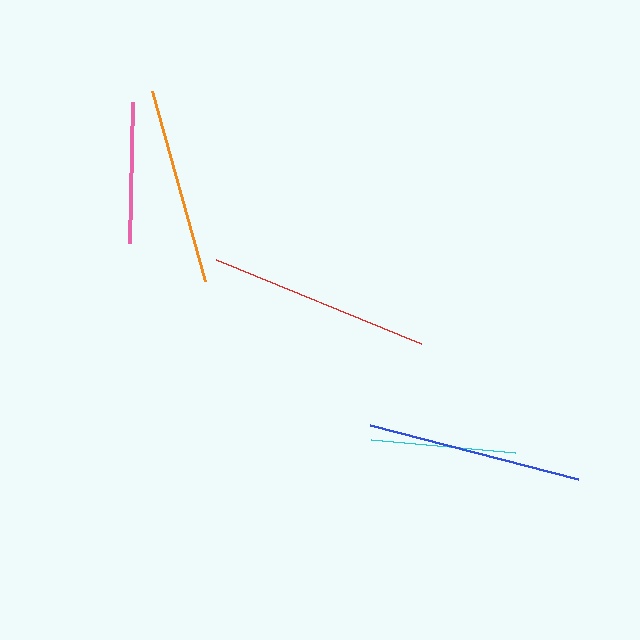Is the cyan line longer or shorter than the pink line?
The cyan line is longer than the pink line.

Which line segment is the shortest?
The pink line is the shortest at approximately 141 pixels.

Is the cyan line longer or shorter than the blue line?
The blue line is longer than the cyan line.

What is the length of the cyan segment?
The cyan segment is approximately 145 pixels long.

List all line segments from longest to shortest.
From longest to shortest: red, blue, orange, cyan, pink.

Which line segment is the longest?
The red line is the longest at approximately 222 pixels.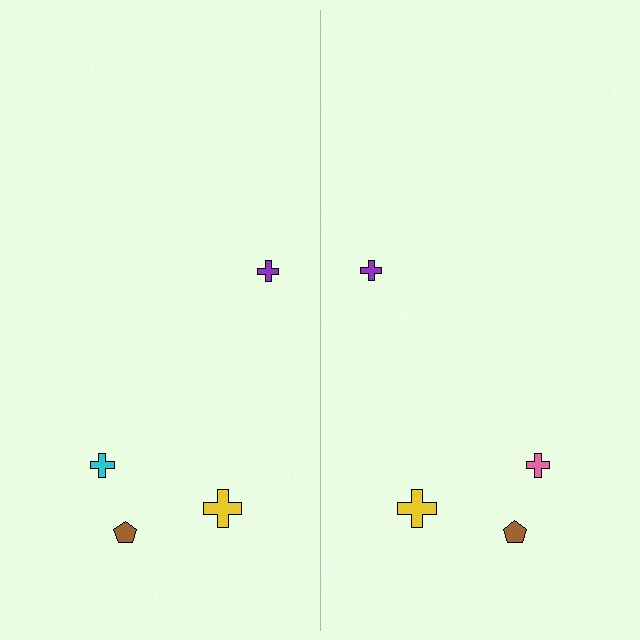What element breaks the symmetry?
The pink cross on the right side breaks the symmetry — its mirror counterpart is cyan.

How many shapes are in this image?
There are 8 shapes in this image.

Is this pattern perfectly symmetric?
No, the pattern is not perfectly symmetric. The pink cross on the right side breaks the symmetry — its mirror counterpart is cyan.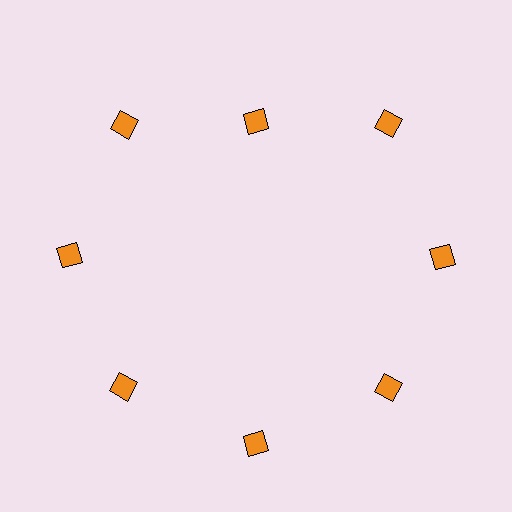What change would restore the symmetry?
The symmetry would be restored by moving it outward, back onto the ring so that all 8 diamonds sit at equal angles and equal distance from the center.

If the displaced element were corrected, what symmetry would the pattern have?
It would have 8-fold rotational symmetry — the pattern would map onto itself every 45 degrees.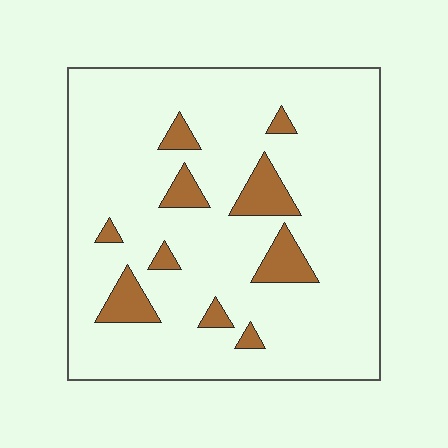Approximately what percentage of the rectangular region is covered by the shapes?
Approximately 10%.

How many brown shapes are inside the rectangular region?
10.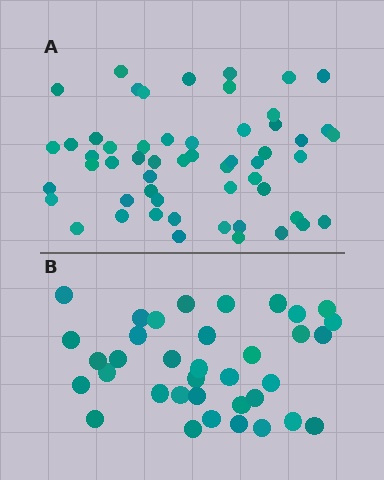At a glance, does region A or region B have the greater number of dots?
Region A (the top region) has more dots.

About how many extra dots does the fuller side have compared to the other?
Region A has approximately 20 more dots than region B.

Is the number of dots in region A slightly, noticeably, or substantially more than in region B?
Region A has substantially more. The ratio is roughly 1.5 to 1.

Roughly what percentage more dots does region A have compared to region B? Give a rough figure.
About 55% more.